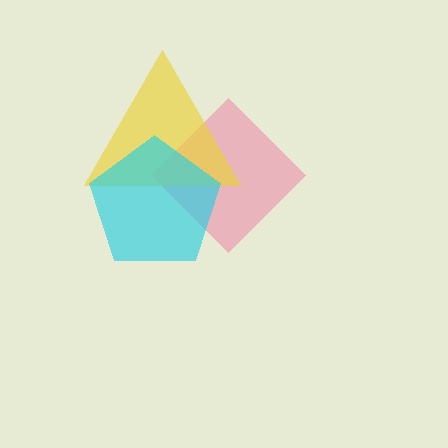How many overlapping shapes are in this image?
There are 3 overlapping shapes in the image.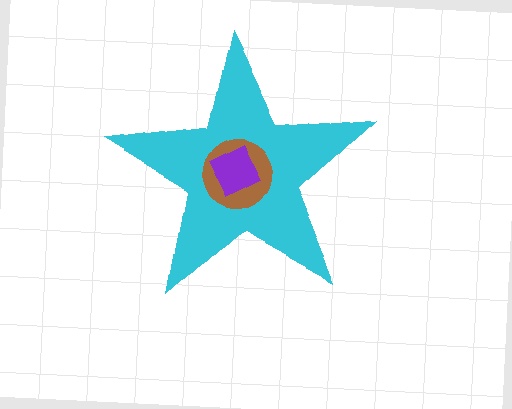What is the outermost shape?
The cyan star.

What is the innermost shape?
The purple square.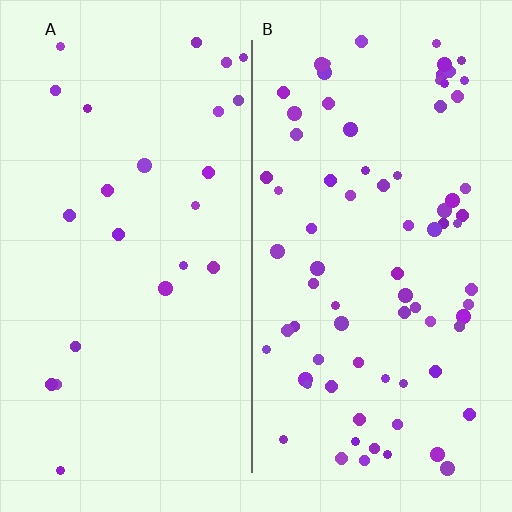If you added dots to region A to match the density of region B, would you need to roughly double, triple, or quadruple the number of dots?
Approximately triple.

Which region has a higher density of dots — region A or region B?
B (the right).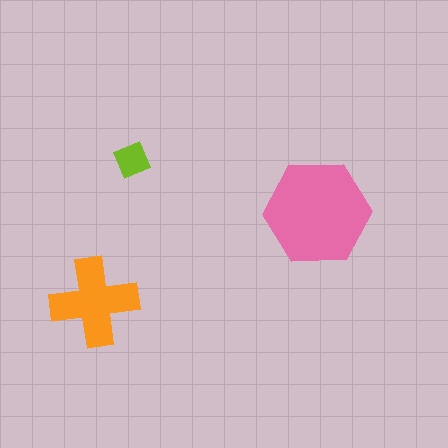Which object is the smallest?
The lime diamond.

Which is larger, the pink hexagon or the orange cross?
The pink hexagon.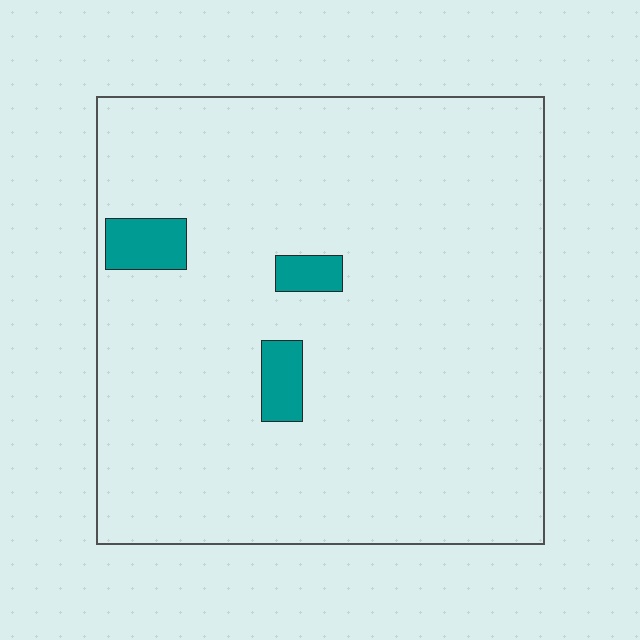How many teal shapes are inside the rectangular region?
3.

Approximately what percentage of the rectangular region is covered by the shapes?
Approximately 5%.